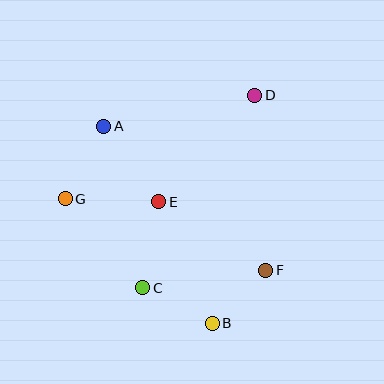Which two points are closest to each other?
Points B and F are closest to each other.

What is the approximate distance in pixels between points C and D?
The distance between C and D is approximately 223 pixels.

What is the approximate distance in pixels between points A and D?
The distance between A and D is approximately 154 pixels.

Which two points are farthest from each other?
Points B and D are farthest from each other.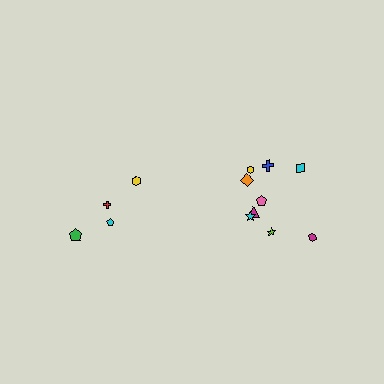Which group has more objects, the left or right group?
The right group.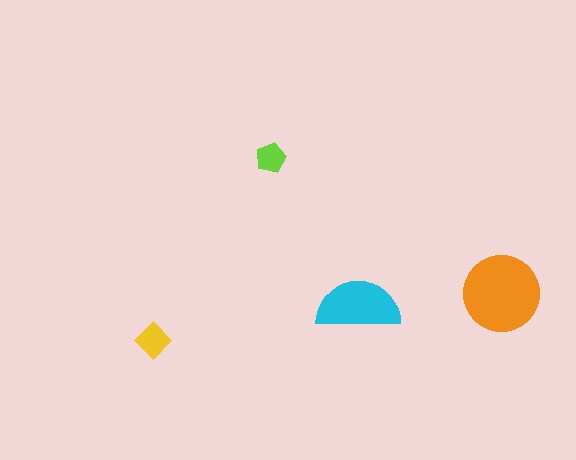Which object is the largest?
The orange circle.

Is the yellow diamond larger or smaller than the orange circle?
Smaller.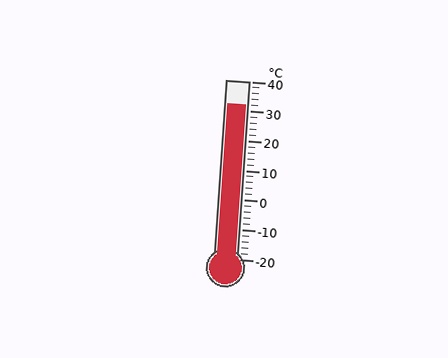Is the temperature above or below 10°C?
The temperature is above 10°C.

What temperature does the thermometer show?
The thermometer shows approximately 32°C.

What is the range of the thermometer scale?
The thermometer scale ranges from -20°C to 40°C.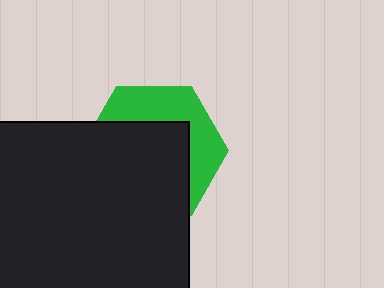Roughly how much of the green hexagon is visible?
A small part of it is visible (roughly 39%).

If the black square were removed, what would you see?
You would see the complete green hexagon.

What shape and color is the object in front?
The object in front is a black square.